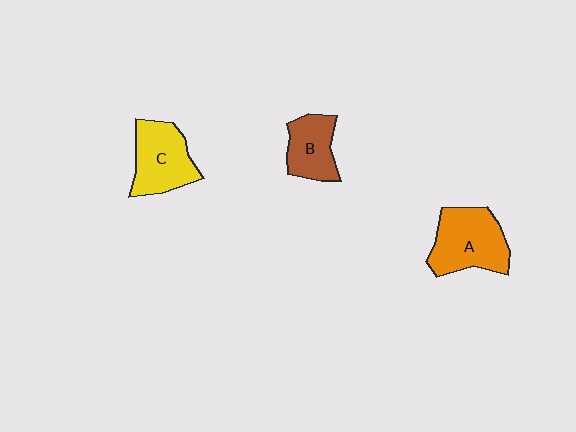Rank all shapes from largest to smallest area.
From largest to smallest: A (orange), C (yellow), B (brown).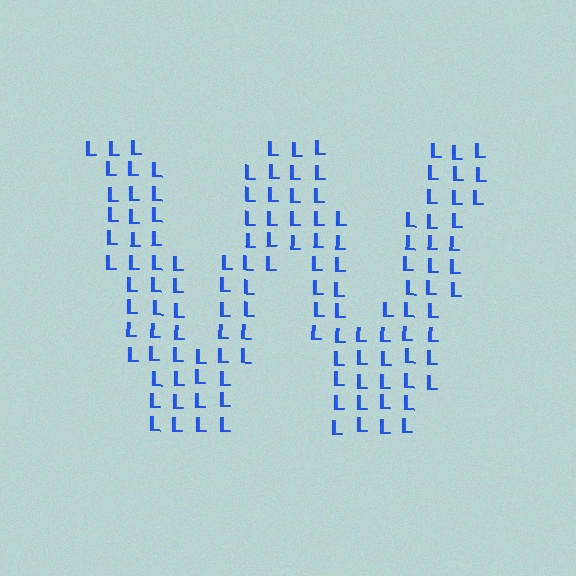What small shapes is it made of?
It is made of small letter L's.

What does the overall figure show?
The overall figure shows the letter W.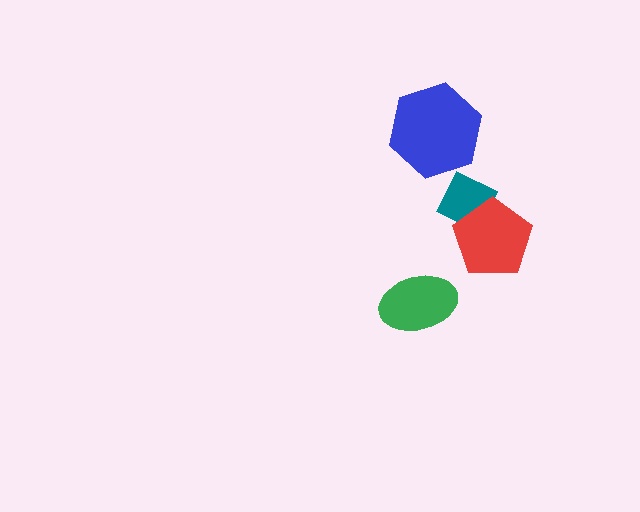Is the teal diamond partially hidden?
Yes, it is partially covered by another shape.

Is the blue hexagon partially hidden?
No, no other shape covers it.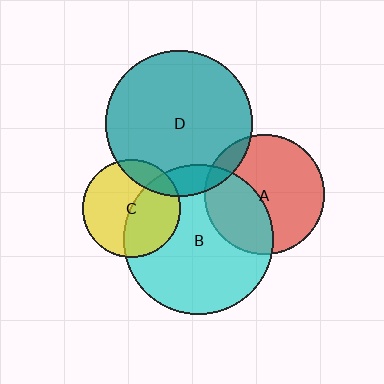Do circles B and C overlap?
Yes.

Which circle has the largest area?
Circle B (cyan).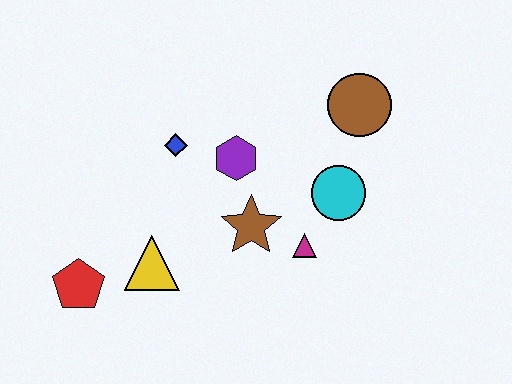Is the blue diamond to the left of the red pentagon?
No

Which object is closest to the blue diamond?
The purple hexagon is closest to the blue diamond.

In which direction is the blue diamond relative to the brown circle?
The blue diamond is to the left of the brown circle.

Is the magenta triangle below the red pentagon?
No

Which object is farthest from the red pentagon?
The brown circle is farthest from the red pentagon.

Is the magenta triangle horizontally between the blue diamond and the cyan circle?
Yes